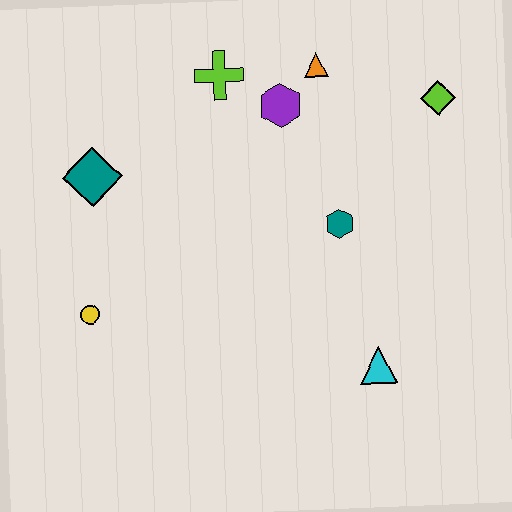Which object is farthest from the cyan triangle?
The teal diamond is farthest from the cyan triangle.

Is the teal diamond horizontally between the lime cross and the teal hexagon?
No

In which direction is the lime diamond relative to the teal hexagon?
The lime diamond is above the teal hexagon.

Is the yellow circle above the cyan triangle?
Yes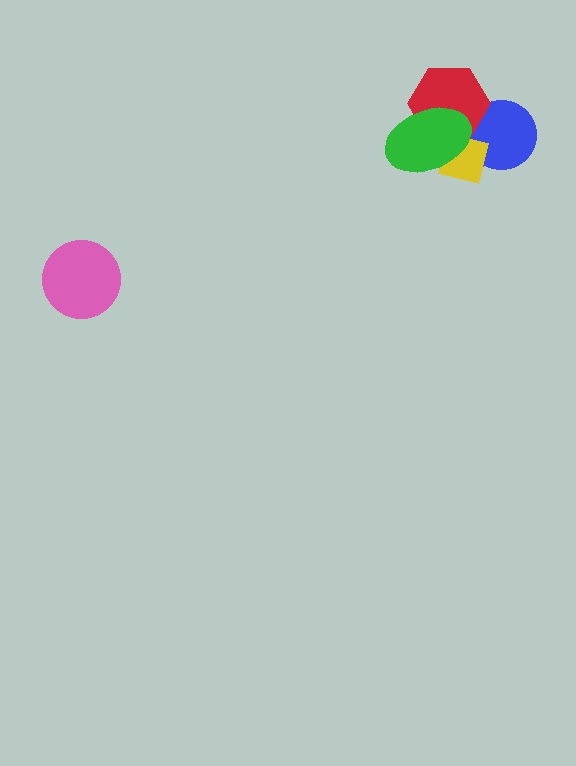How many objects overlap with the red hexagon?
4 objects overlap with the red hexagon.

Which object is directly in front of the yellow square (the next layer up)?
The red hexagon is directly in front of the yellow square.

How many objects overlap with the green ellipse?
3 objects overlap with the green ellipse.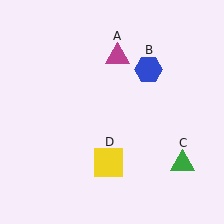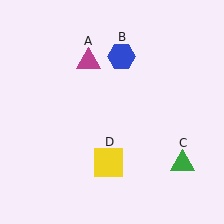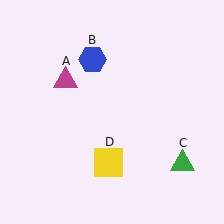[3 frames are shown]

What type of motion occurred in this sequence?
The magenta triangle (object A), blue hexagon (object B) rotated counterclockwise around the center of the scene.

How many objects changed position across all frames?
2 objects changed position: magenta triangle (object A), blue hexagon (object B).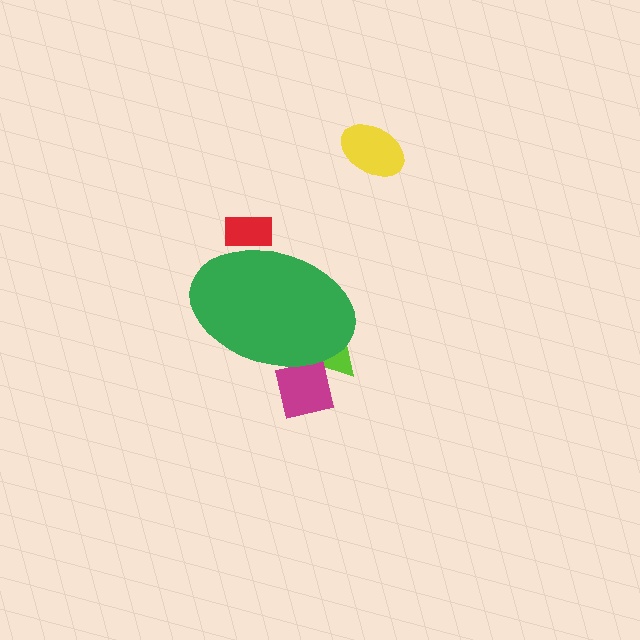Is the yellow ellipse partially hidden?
No, the yellow ellipse is fully visible.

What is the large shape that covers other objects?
A green ellipse.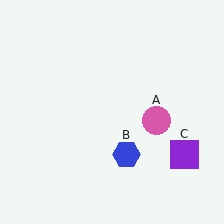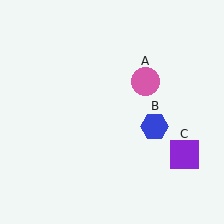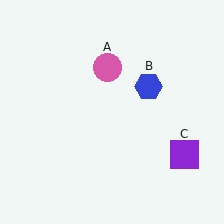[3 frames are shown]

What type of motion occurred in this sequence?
The pink circle (object A), blue hexagon (object B) rotated counterclockwise around the center of the scene.